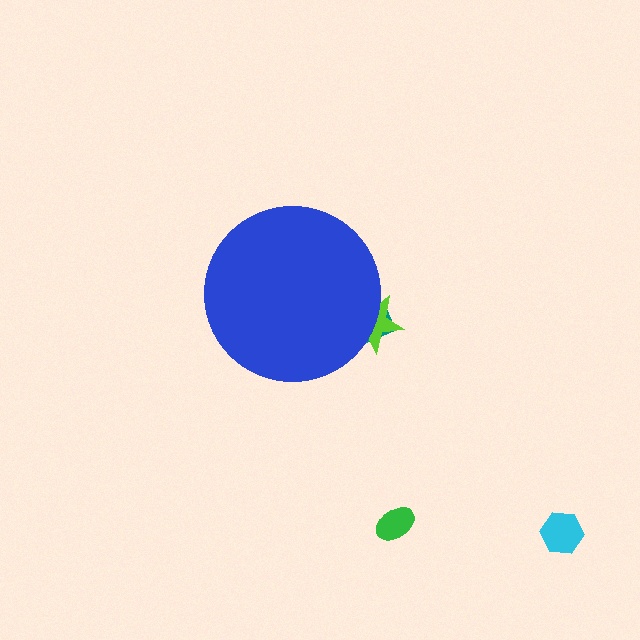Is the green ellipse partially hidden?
No, the green ellipse is fully visible.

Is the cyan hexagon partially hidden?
No, the cyan hexagon is fully visible.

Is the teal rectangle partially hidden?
Yes, the teal rectangle is partially hidden behind the blue circle.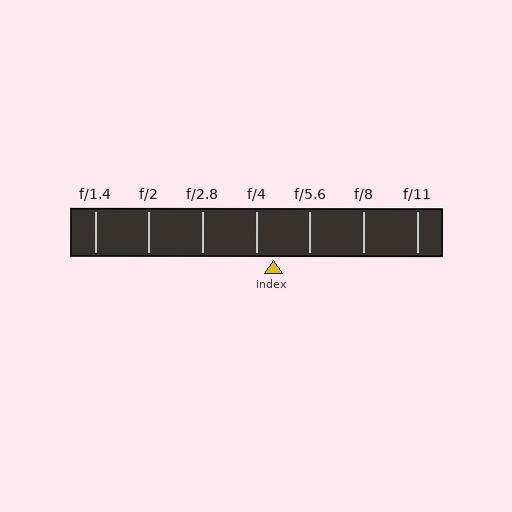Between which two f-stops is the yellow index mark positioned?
The index mark is between f/4 and f/5.6.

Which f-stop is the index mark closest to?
The index mark is closest to f/4.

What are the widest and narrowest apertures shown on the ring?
The widest aperture shown is f/1.4 and the narrowest is f/11.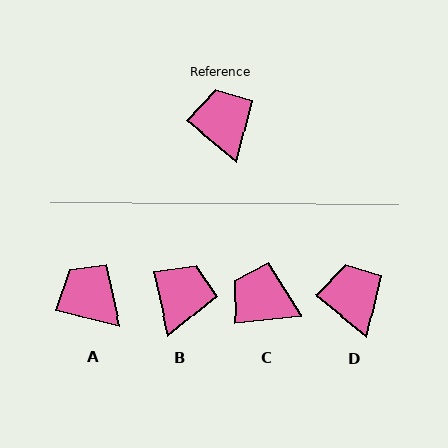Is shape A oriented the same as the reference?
No, it is off by about 26 degrees.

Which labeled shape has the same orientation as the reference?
D.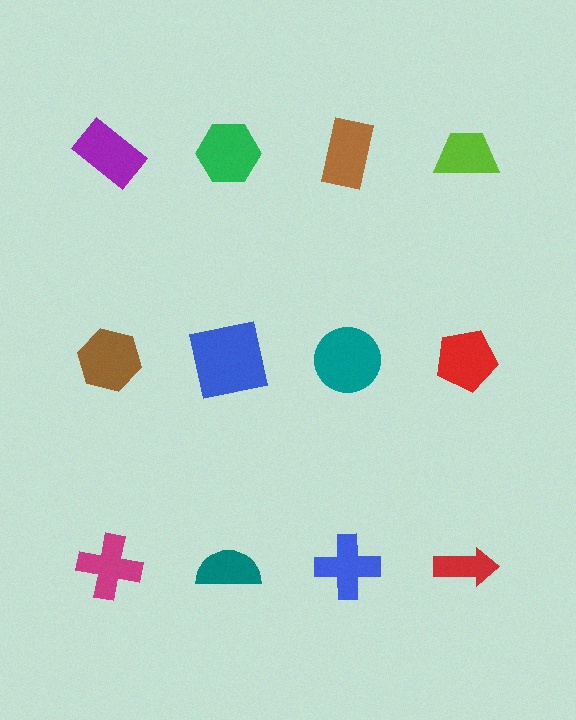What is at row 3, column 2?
A teal semicircle.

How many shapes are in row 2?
4 shapes.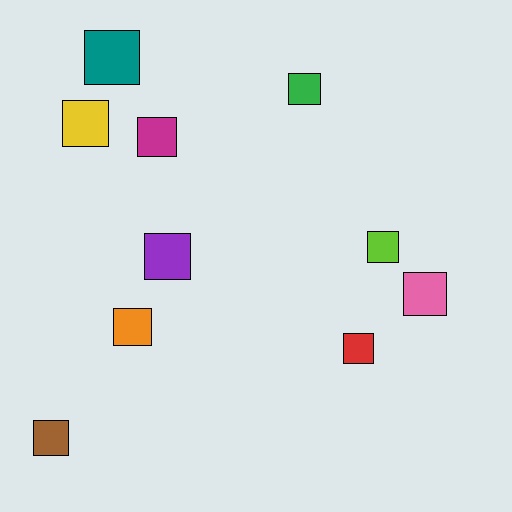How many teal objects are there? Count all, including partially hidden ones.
There is 1 teal object.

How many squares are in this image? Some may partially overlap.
There are 10 squares.